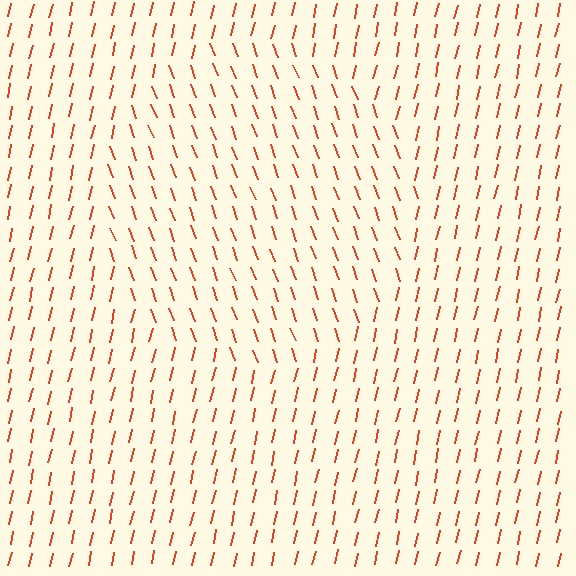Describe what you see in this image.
The image is filled with small red line segments. A circle region in the image has lines oriented differently from the surrounding lines, creating a visible texture boundary.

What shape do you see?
I see a circle.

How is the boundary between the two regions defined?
The boundary is defined purely by a change in line orientation (approximately 32 degrees difference). All lines are the same color and thickness.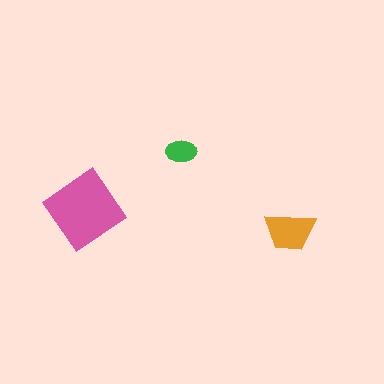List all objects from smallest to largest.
The green ellipse, the orange trapezoid, the pink diamond.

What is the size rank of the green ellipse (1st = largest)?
3rd.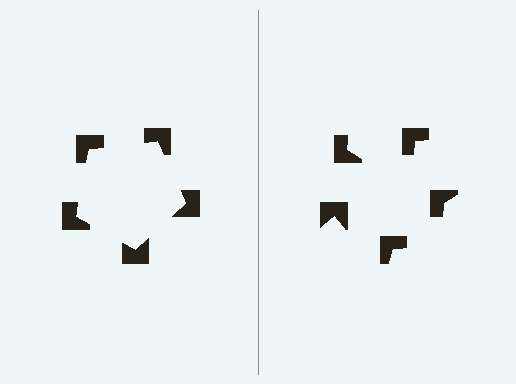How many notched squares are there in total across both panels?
10 — 5 on each side.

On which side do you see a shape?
An illusory pentagon appears on the left side. On the right side the wedge cuts are rotated, so no coherent shape forms.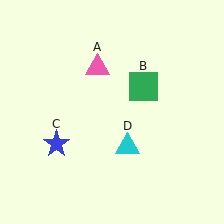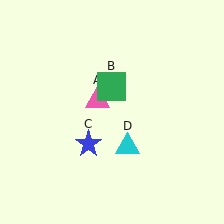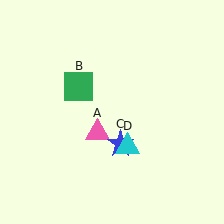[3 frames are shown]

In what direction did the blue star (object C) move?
The blue star (object C) moved right.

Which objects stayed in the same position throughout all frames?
Cyan triangle (object D) remained stationary.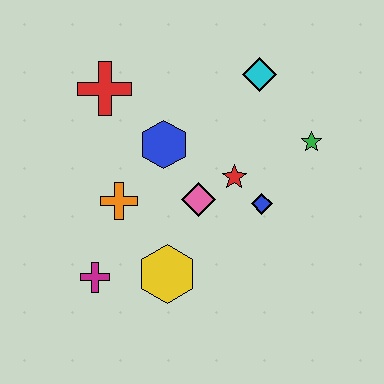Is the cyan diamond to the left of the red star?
No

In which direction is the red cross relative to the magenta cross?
The red cross is above the magenta cross.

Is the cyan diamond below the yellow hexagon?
No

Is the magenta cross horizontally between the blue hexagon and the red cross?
No